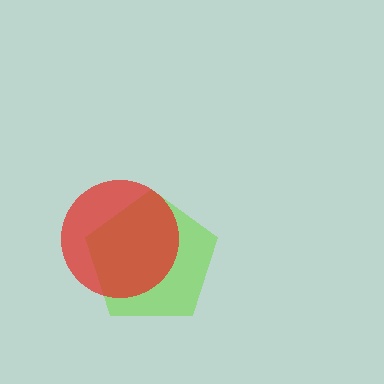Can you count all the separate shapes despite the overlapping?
Yes, there are 2 separate shapes.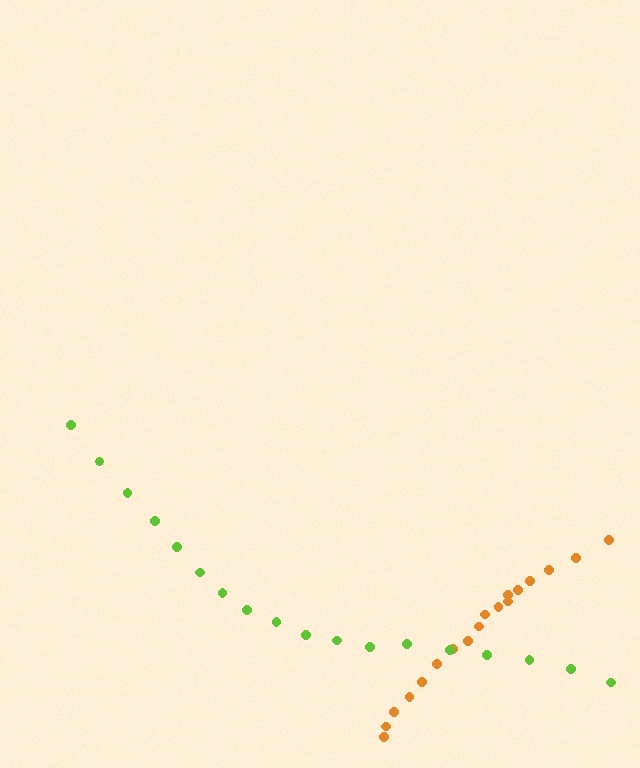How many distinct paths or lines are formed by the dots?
There are 2 distinct paths.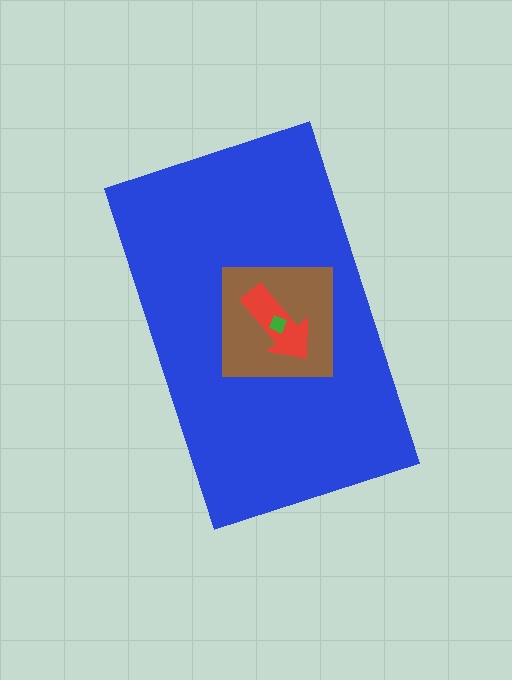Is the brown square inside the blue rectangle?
Yes.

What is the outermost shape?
The blue rectangle.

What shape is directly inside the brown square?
The red arrow.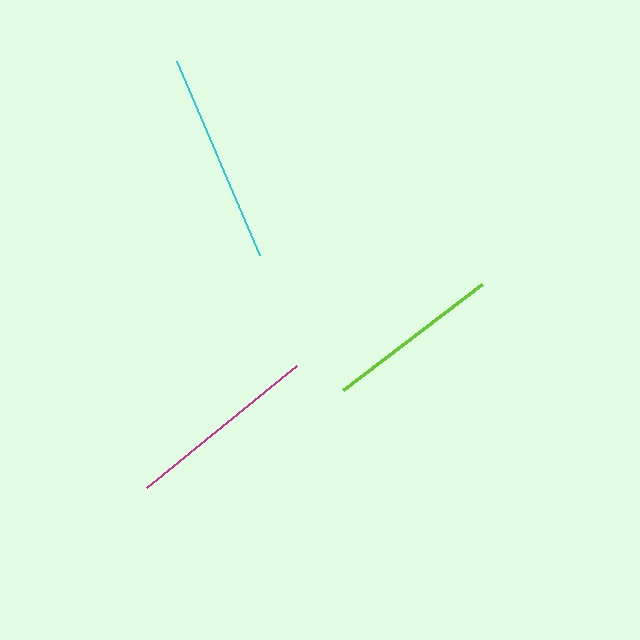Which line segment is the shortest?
The lime line is the shortest at approximately 175 pixels.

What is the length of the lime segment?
The lime segment is approximately 175 pixels long.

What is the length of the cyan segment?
The cyan segment is approximately 211 pixels long.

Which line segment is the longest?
The cyan line is the longest at approximately 211 pixels.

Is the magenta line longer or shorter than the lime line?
The magenta line is longer than the lime line.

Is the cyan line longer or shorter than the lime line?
The cyan line is longer than the lime line.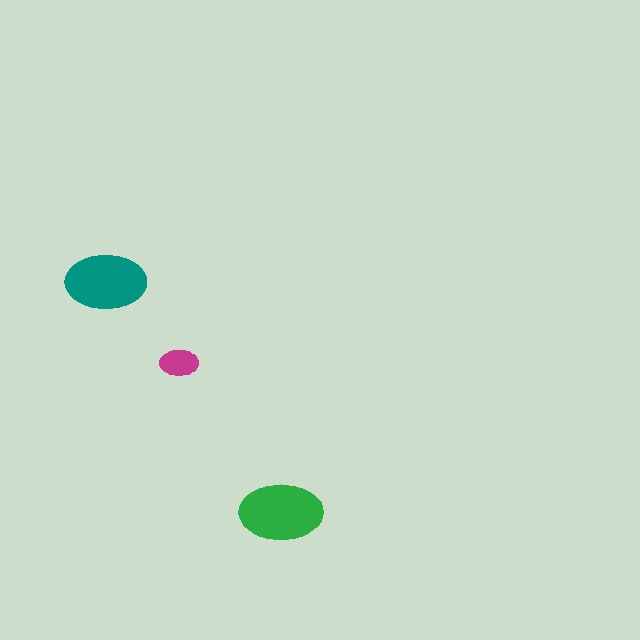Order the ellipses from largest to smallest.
the green one, the teal one, the magenta one.